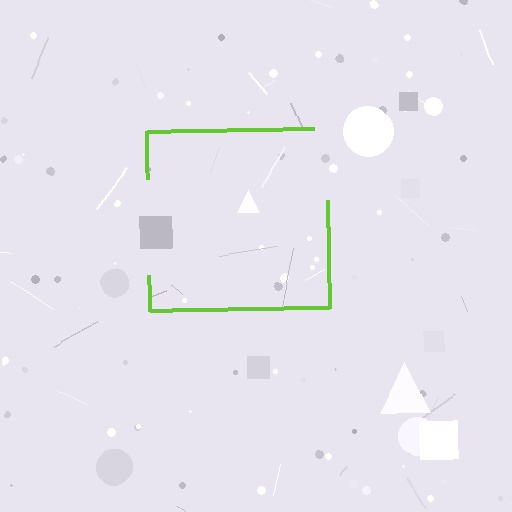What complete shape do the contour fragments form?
The contour fragments form a square.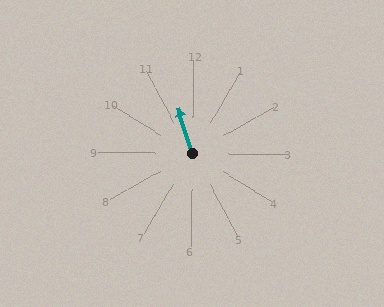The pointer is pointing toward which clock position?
Roughly 11 o'clock.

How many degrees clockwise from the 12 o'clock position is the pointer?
Approximately 342 degrees.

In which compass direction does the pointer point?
North.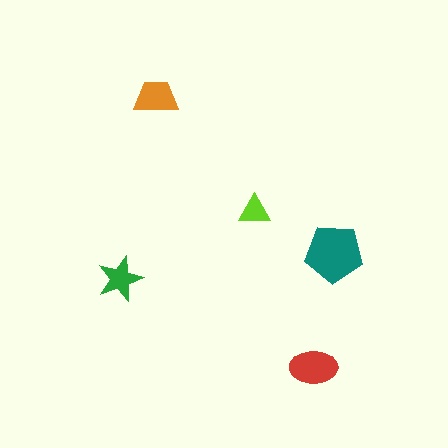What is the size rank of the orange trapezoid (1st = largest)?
3rd.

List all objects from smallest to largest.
The lime triangle, the green star, the orange trapezoid, the red ellipse, the teal pentagon.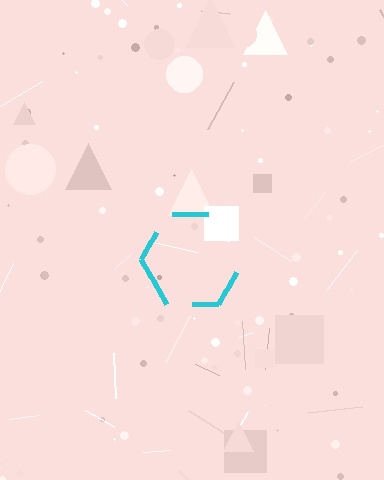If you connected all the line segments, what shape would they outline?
They would outline a hexagon.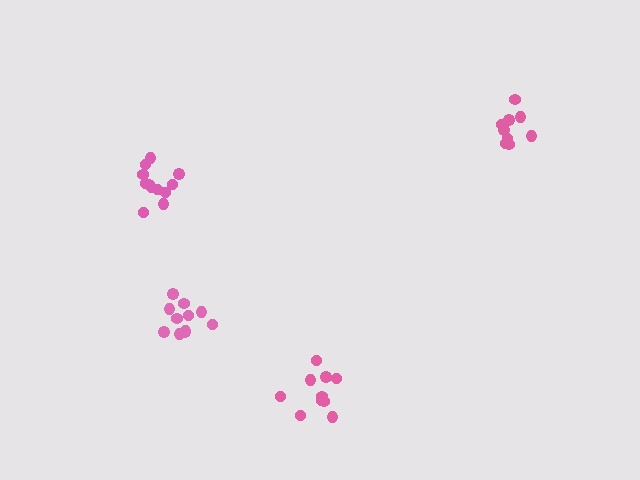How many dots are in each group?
Group 1: 10 dots, Group 2: 12 dots, Group 3: 9 dots, Group 4: 11 dots (42 total).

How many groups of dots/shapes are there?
There are 4 groups.